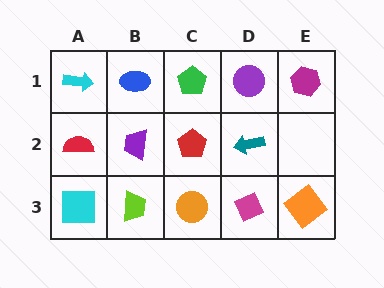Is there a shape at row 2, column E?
No, that cell is empty.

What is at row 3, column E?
An orange diamond.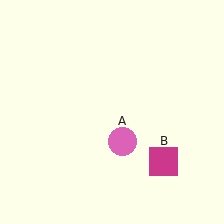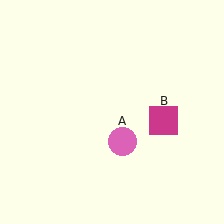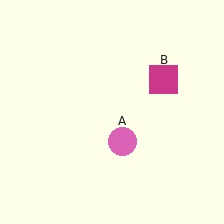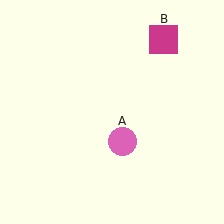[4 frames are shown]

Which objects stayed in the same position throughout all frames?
Pink circle (object A) remained stationary.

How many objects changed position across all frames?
1 object changed position: magenta square (object B).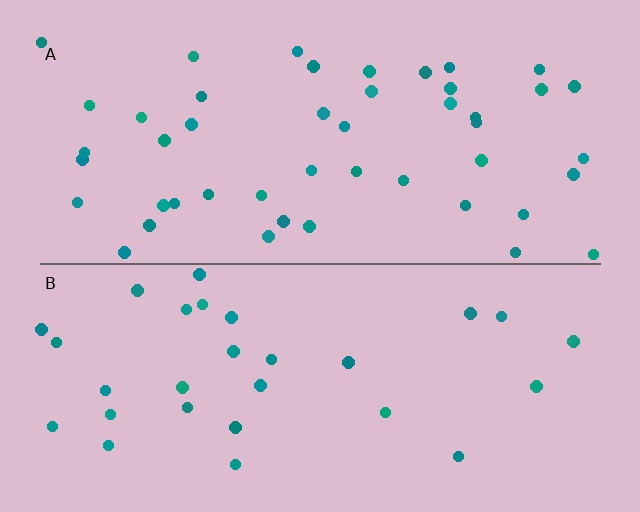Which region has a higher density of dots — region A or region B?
A (the top).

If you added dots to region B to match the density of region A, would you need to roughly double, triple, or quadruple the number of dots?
Approximately double.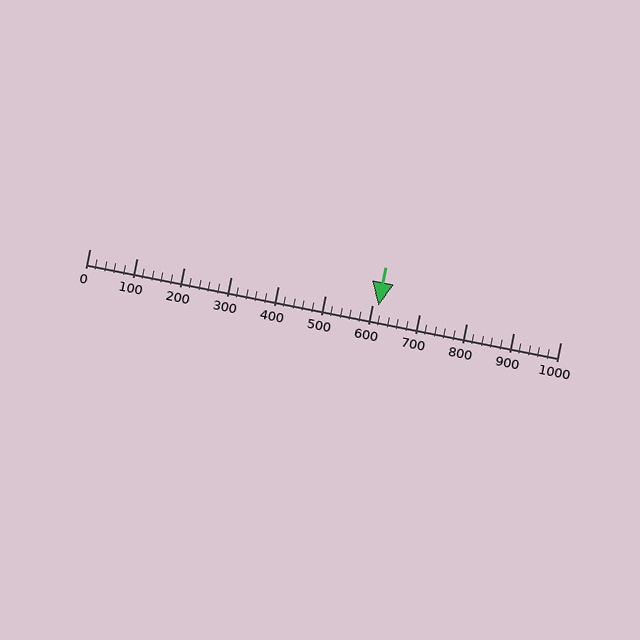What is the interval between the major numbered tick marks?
The major tick marks are spaced 100 units apart.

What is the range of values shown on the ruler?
The ruler shows values from 0 to 1000.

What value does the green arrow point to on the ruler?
The green arrow points to approximately 614.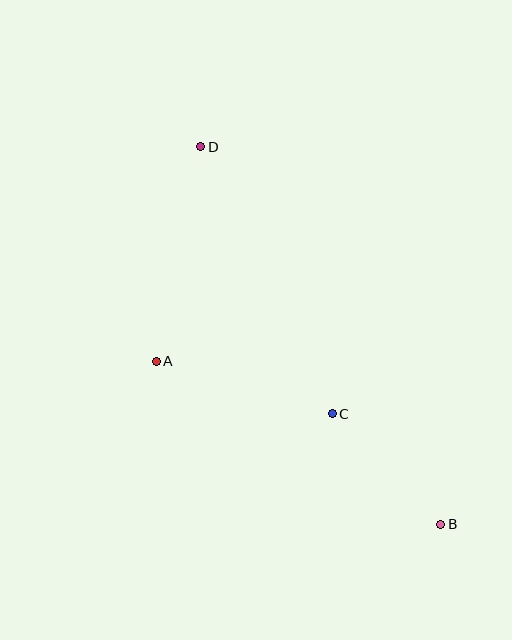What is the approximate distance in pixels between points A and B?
The distance between A and B is approximately 328 pixels.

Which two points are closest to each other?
Points B and C are closest to each other.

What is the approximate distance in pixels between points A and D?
The distance between A and D is approximately 219 pixels.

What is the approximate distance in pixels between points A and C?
The distance between A and C is approximately 184 pixels.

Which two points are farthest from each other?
Points B and D are farthest from each other.